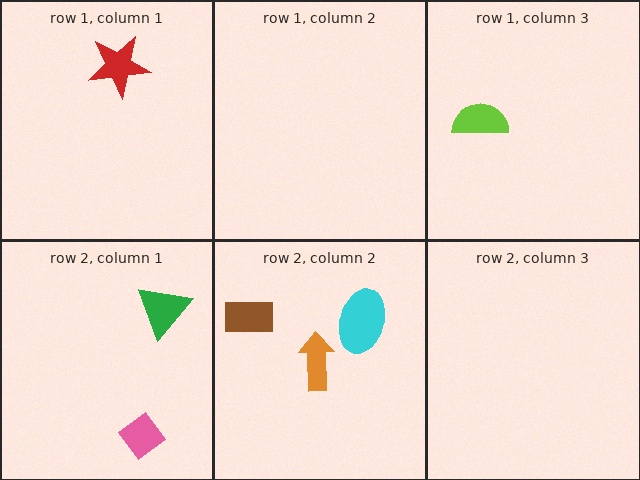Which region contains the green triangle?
The row 2, column 1 region.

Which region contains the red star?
The row 1, column 1 region.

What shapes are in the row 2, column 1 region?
The green triangle, the pink diamond.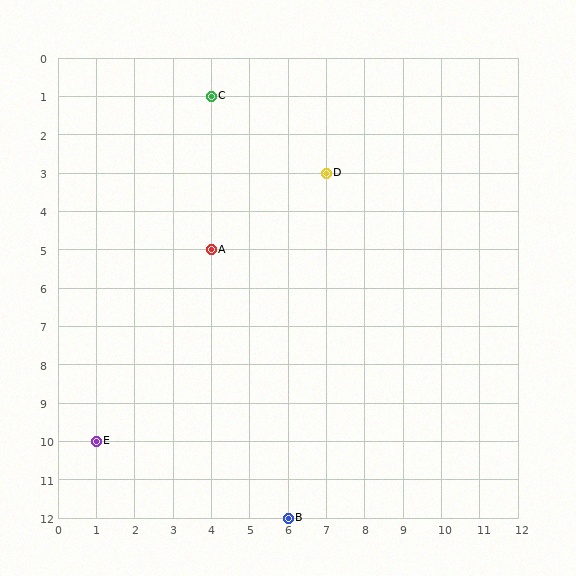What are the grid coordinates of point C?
Point C is at grid coordinates (4, 1).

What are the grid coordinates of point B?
Point B is at grid coordinates (6, 12).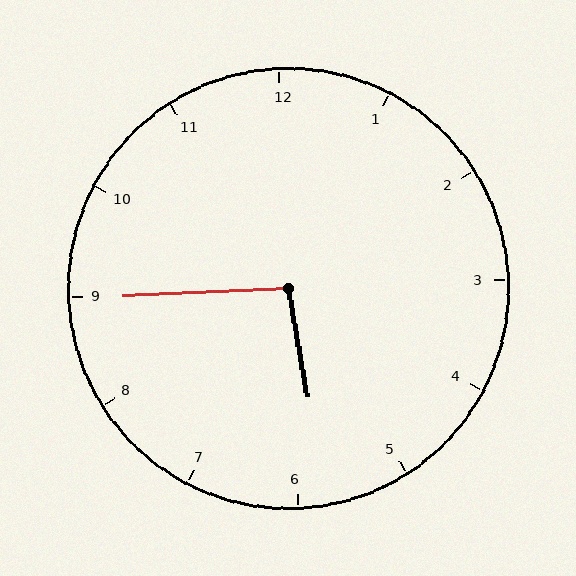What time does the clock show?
5:45.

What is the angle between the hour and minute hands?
Approximately 98 degrees.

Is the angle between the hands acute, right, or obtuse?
It is obtuse.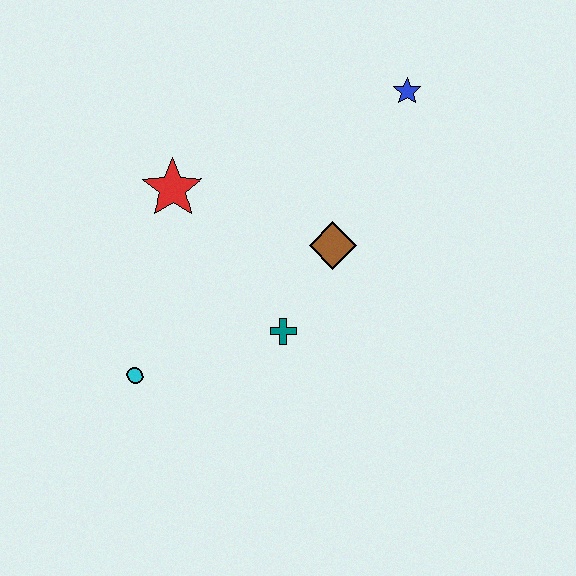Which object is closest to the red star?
The brown diamond is closest to the red star.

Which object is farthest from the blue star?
The cyan circle is farthest from the blue star.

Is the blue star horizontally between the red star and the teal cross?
No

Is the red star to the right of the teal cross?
No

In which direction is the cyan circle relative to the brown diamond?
The cyan circle is to the left of the brown diamond.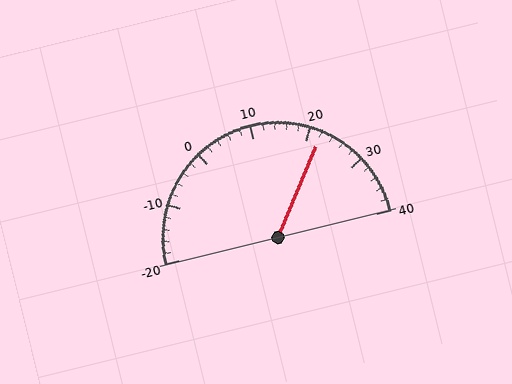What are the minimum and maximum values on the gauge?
The gauge ranges from -20 to 40.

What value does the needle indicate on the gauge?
The needle indicates approximately 22.